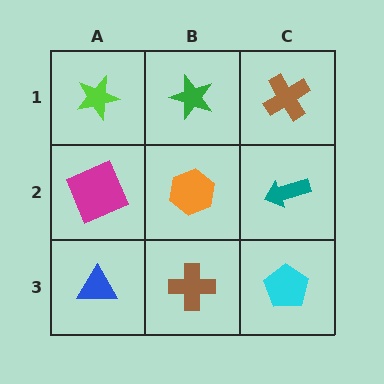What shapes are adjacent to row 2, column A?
A lime star (row 1, column A), a blue triangle (row 3, column A), an orange hexagon (row 2, column B).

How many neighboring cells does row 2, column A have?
3.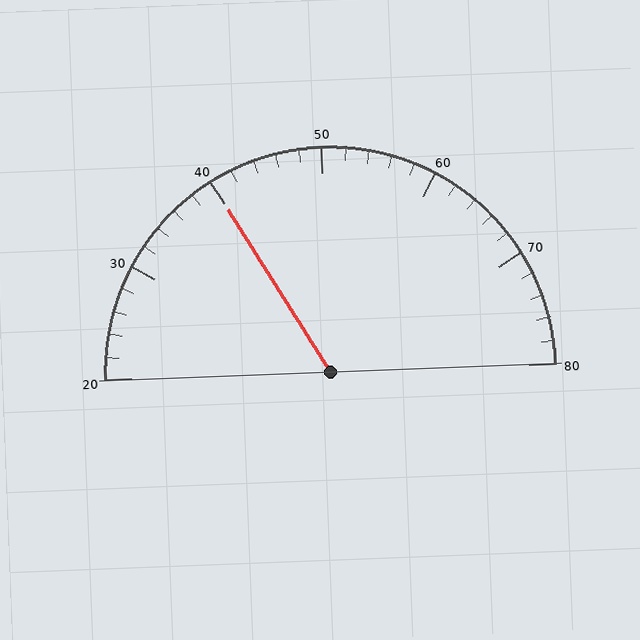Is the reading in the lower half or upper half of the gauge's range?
The reading is in the lower half of the range (20 to 80).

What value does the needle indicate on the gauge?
The needle indicates approximately 40.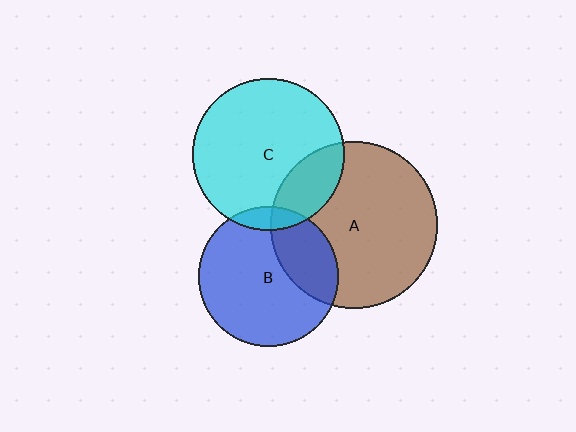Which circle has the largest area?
Circle A (brown).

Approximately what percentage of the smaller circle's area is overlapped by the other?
Approximately 20%.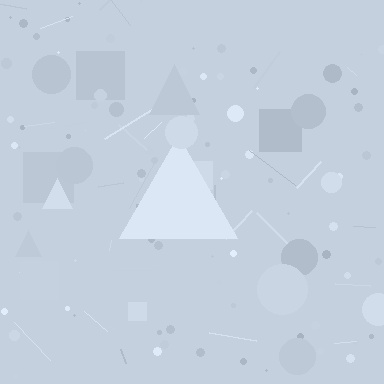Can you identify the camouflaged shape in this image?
The camouflaged shape is a triangle.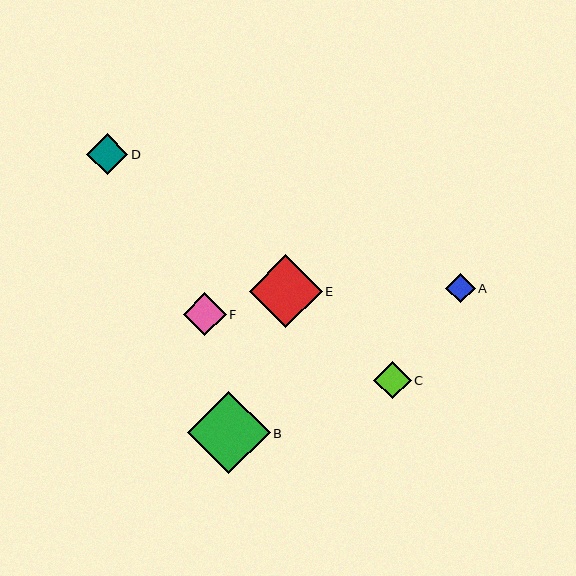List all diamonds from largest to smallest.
From largest to smallest: B, E, F, D, C, A.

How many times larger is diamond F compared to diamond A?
Diamond F is approximately 1.5 times the size of diamond A.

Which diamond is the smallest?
Diamond A is the smallest with a size of approximately 29 pixels.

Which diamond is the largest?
Diamond B is the largest with a size of approximately 82 pixels.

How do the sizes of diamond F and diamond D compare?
Diamond F and diamond D are approximately the same size.